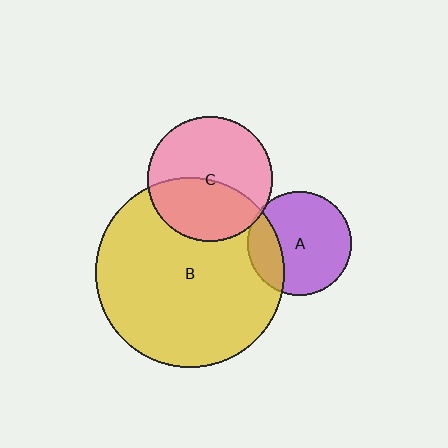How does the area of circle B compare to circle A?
Approximately 3.3 times.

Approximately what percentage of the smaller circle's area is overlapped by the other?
Approximately 25%.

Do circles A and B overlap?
Yes.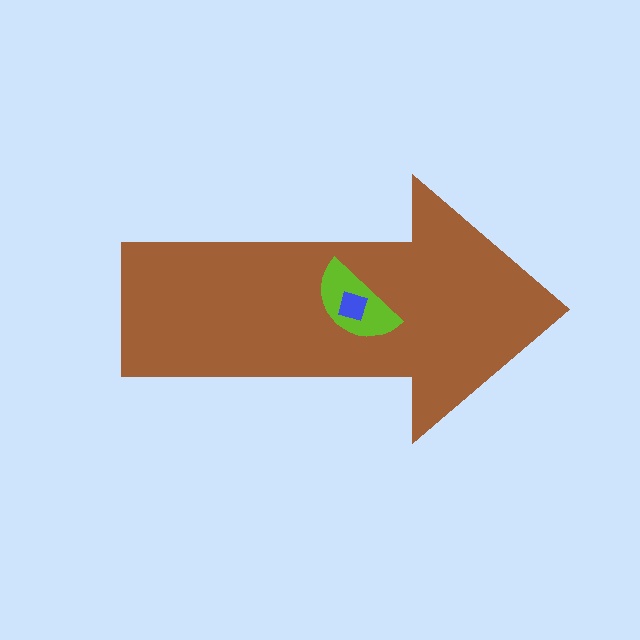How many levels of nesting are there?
3.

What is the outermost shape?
The brown arrow.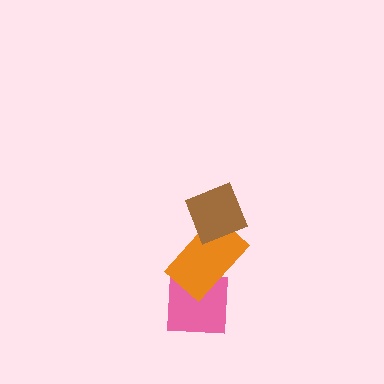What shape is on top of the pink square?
The orange rectangle is on top of the pink square.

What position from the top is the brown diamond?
The brown diamond is 1st from the top.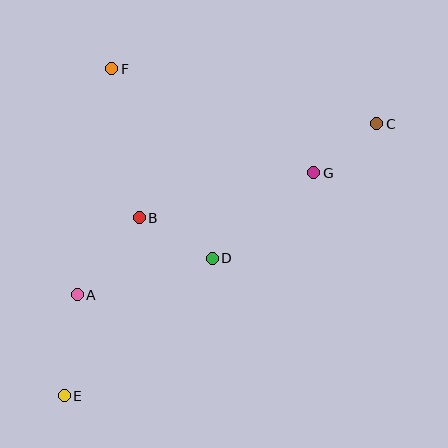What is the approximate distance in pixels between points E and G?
The distance between E and G is approximately 335 pixels.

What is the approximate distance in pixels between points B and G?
The distance between B and G is approximately 180 pixels.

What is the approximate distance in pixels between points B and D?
The distance between B and D is approximately 83 pixels.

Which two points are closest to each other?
Points C and G are closest to each other.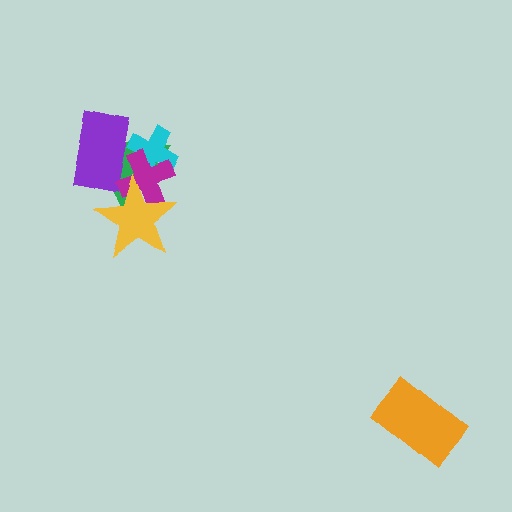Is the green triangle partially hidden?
Yes, it is partially covered by another shape.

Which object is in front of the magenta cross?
The yellow star is in front of the magenta cross.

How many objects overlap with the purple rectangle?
3 objects overlap with the purple rectangle.